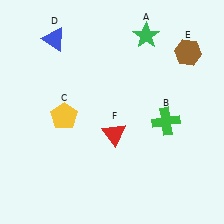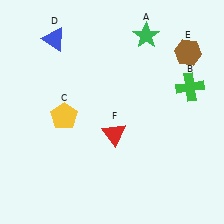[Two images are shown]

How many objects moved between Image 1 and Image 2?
1 object moved between the two images.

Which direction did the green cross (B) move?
The green cross (B) moved up.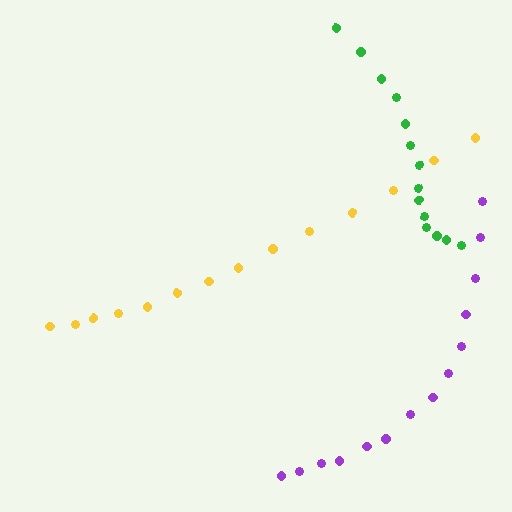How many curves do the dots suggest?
There are 3 distinct paths.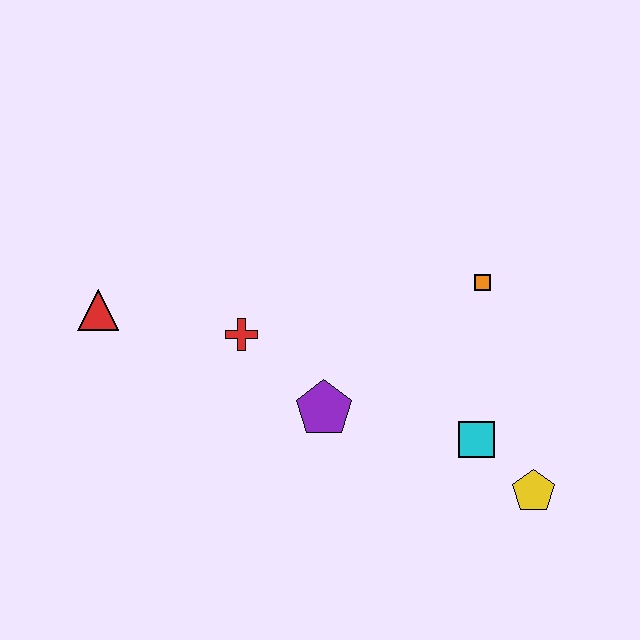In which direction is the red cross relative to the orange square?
The red cross is to the left of the orange square.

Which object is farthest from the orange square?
The red triangle is farthest from the orange square.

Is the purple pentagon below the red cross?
Yes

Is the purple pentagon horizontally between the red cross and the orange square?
Yes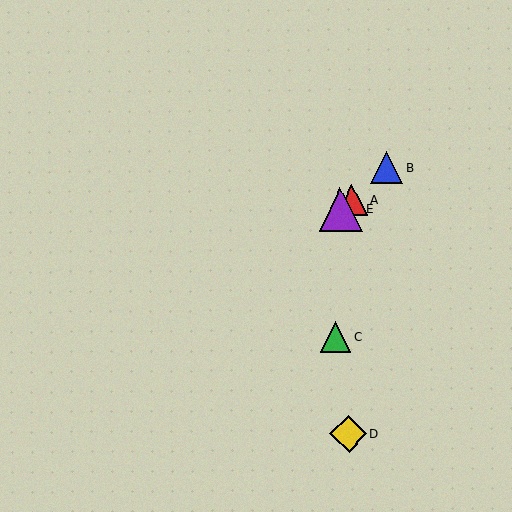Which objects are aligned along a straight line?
Objects A, B, E are aligned along a straight line.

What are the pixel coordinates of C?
Object C is at (335, 338).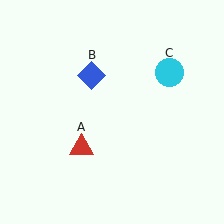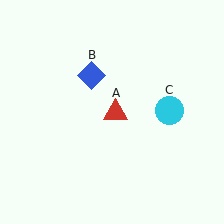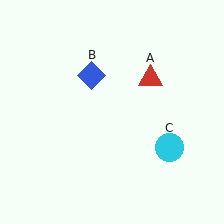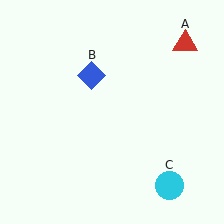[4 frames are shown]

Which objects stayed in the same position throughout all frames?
Blue diamond (object B) remained stationary.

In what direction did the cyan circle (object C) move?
The cyan circle (object C) moved down.